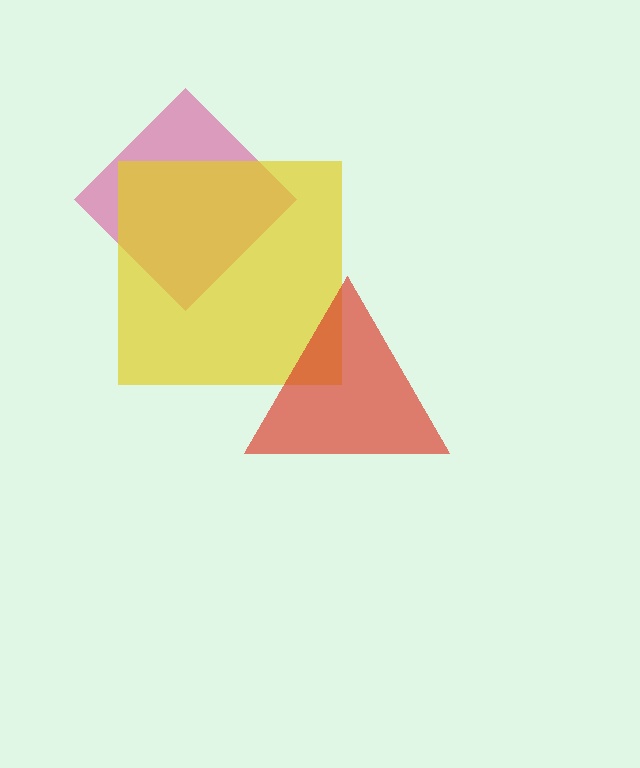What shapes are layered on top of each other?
The layered shapes are: a pink diamond, a yellow square, a red triangle.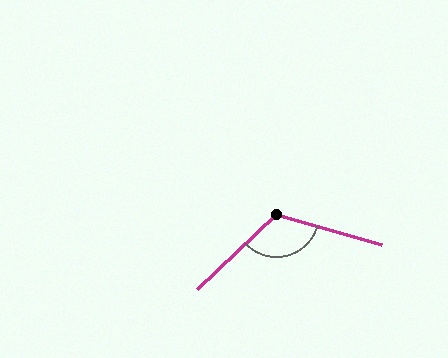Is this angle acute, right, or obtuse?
It is obtuse.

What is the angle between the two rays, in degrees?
Approximately 120 degrees.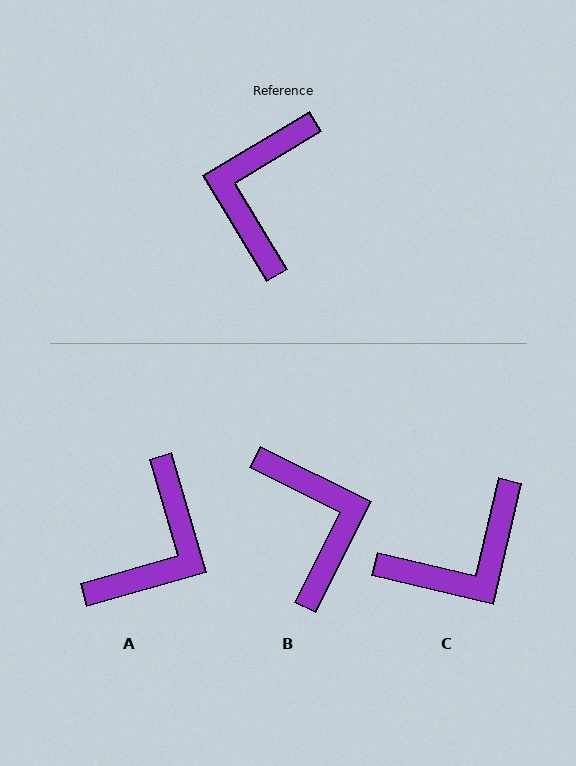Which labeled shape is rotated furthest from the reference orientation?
A, about 165 degrees away.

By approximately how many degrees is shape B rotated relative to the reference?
Approximately 148 degrees clockwise.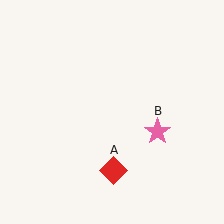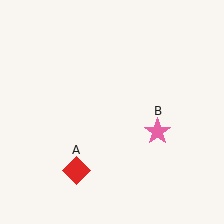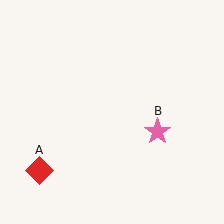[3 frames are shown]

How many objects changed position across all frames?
1 object changed position: red diamond (object A).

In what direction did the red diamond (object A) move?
The red diamond (object A) moved left.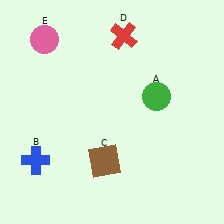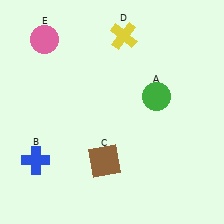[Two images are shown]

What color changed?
The cross (D) changed from red in Image 1 to yellow in Image 2.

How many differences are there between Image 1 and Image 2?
There is 1 difference between the two images.